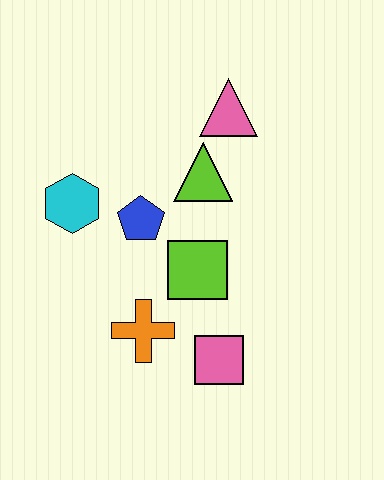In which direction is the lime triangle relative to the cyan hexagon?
The lime triangle is to the right of the cyan hexagon.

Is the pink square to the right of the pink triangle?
No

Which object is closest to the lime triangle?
The pink triangle is closest to the lime triangle.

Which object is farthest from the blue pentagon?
The pink square is farthest from the blue pentagon.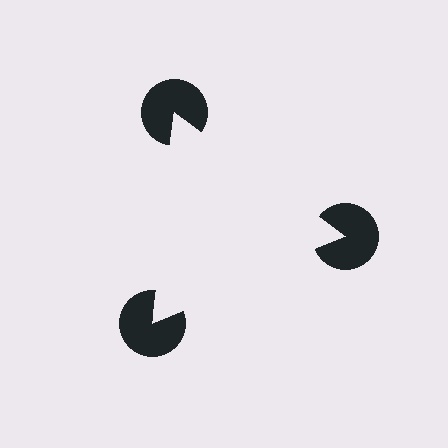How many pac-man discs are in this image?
There are 3 — one at each vertex of the illusory triangle.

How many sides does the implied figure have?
3 sides.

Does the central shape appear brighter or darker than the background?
It typically appears slightly brighter than the background, even though no actual brightness change is drawn.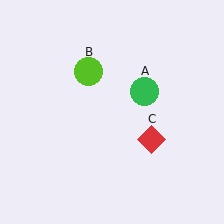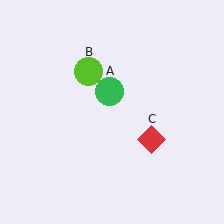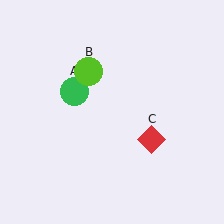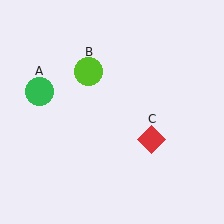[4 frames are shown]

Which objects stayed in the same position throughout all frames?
Lime circle (object B) and red diamond (object C) remained stationary.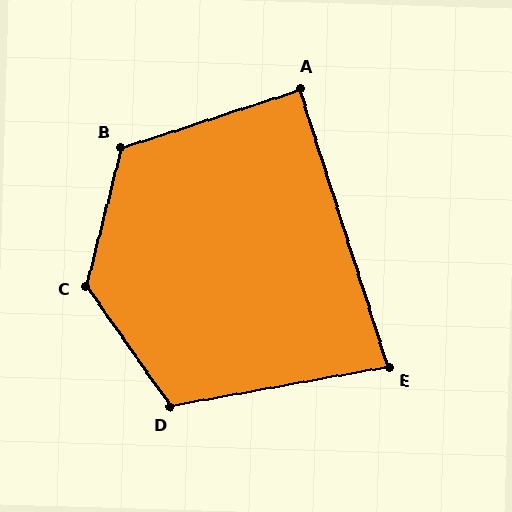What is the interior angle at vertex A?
Approximately 89 degrees (approximately right).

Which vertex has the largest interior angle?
C, at approximately 130 degrees.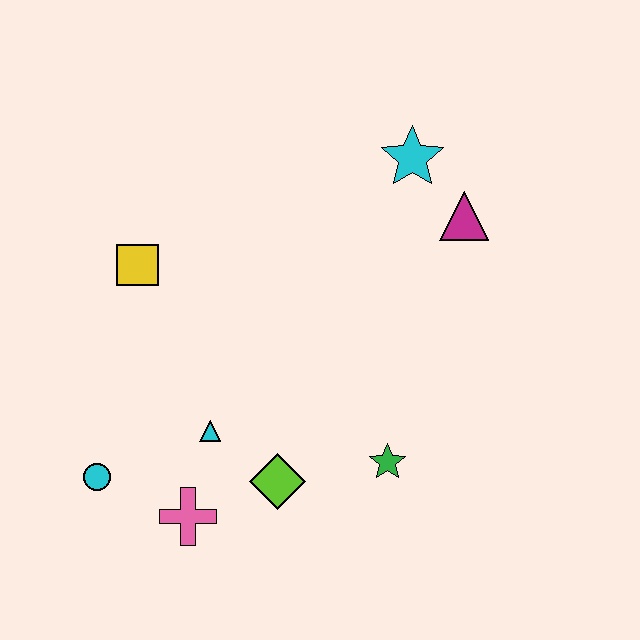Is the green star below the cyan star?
Yes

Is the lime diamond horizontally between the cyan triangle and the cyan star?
Yes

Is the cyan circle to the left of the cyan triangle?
Yes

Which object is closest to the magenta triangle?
The cyan star is closest to the magenta triangle.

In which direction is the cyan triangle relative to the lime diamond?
The cyan triangle is to the left of the lime diamond.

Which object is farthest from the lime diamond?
The cyan star is farthest from the lime diamond.